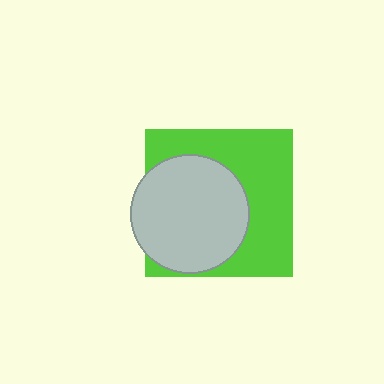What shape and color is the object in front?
The object in front is a light gray circle.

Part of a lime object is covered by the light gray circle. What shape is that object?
It is a square.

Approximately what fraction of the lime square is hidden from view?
Roughly 48% of the lime square is hidden behind the light gray circle.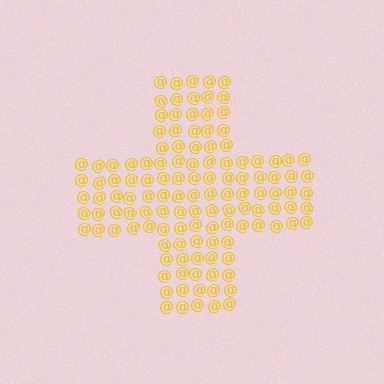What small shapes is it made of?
It is made of small at signs.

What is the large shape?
The large shape is a cross.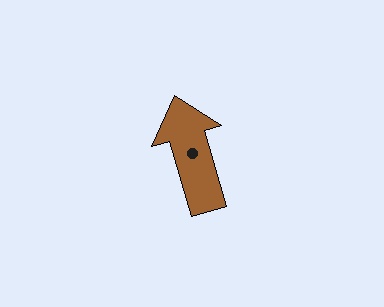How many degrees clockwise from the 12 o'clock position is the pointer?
Approximately 344 degrees.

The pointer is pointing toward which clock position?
Roughly 11 o'clock.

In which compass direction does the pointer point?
North.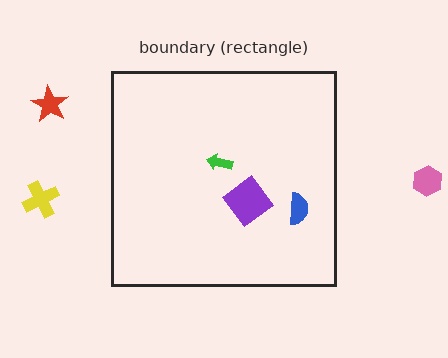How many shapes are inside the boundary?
3 inside, 3 outside.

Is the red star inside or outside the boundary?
Outside.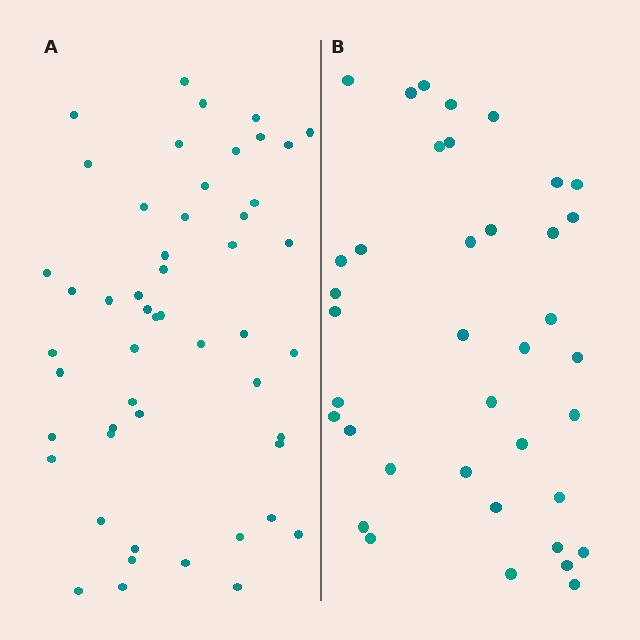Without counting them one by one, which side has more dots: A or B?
Region A (the left region) has more dots.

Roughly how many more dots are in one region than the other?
Region A has approximately 15 more dots than region B.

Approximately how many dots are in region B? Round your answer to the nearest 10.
About 40 dots. (The exact count is 38, which rounds to 40.)